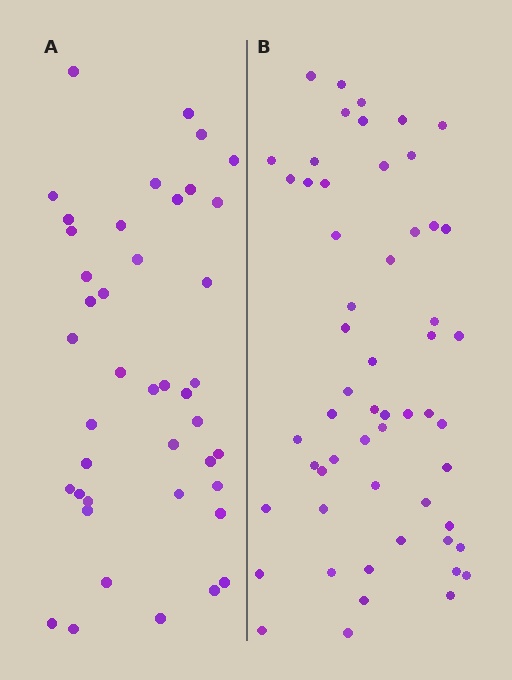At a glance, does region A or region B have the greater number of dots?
Region B (the right region) has more dots.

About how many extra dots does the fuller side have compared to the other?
Region B has approximately 15 more dots than region A.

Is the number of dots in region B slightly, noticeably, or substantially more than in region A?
Region B has noticeably more, but not dramatically so. The ratio is roughly 1.3 to 1.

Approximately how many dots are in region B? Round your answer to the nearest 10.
About 60 dots. (The exact count is 56, which rounds to 60.)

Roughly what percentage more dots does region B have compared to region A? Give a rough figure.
About 35% more.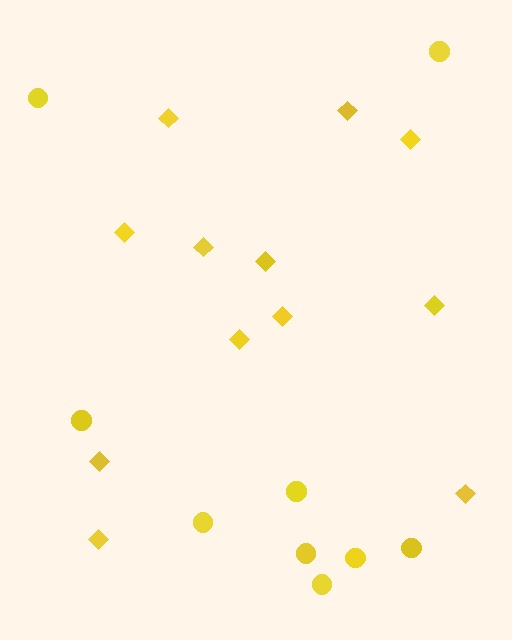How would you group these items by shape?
There are 2 groups: one group of diamonds (12) and one group of circles (9).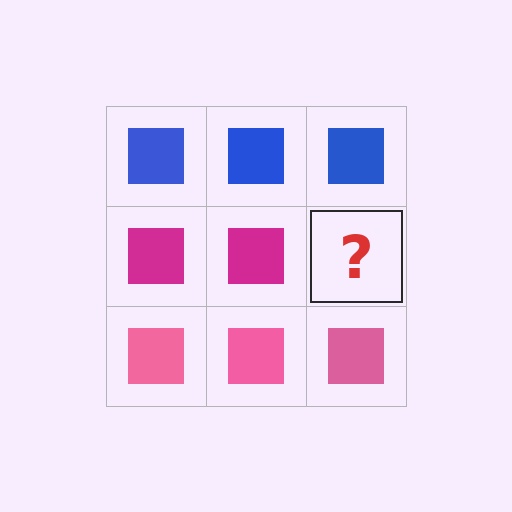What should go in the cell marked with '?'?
The missing cell should contain a magenta square.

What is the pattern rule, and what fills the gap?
The rule is that each row has a consistent color. The gap should be filled with a magenta square.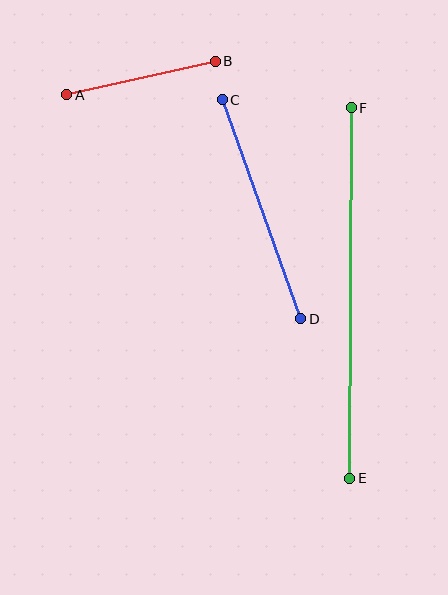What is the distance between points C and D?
The distance is approximately 232 pixels.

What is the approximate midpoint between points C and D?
The midpoint is at approximately (262, 209) pixels.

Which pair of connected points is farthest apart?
Points E and F are farthest apart.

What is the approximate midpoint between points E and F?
The midpoint is at approximately (351, 293) pixels.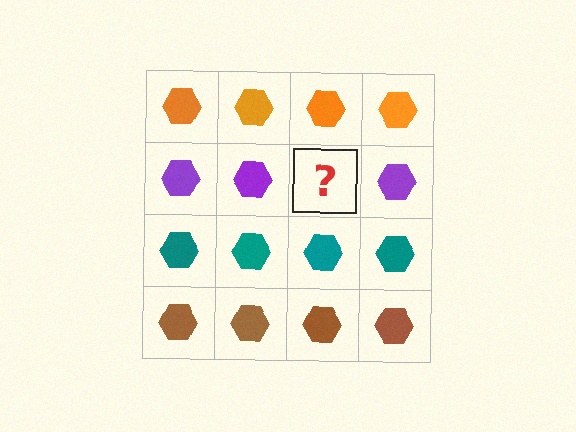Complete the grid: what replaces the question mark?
The question mark should be replaced with a purple hexagon.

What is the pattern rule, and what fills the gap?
The rule is that each row has a consistent color. The gap should be filled with a purple hexagon.